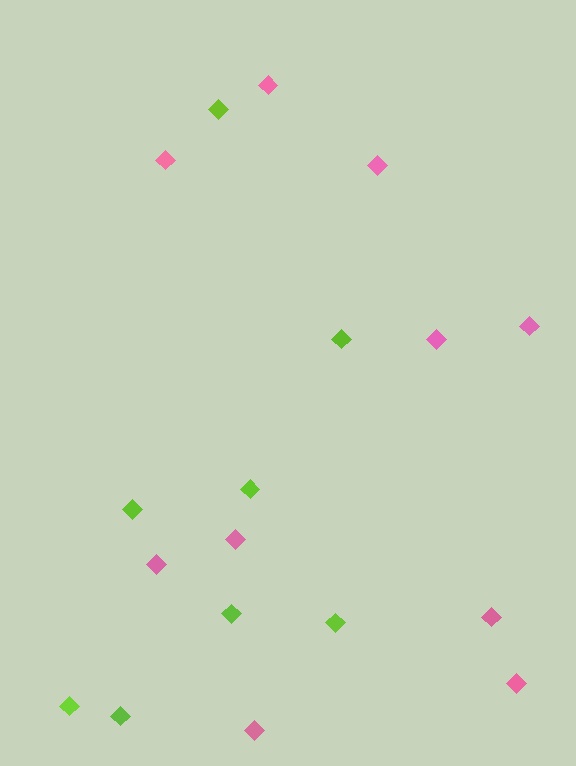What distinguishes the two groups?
There are 2 groups: one group of lime diamonds (8) and one group of pink diamonds (10).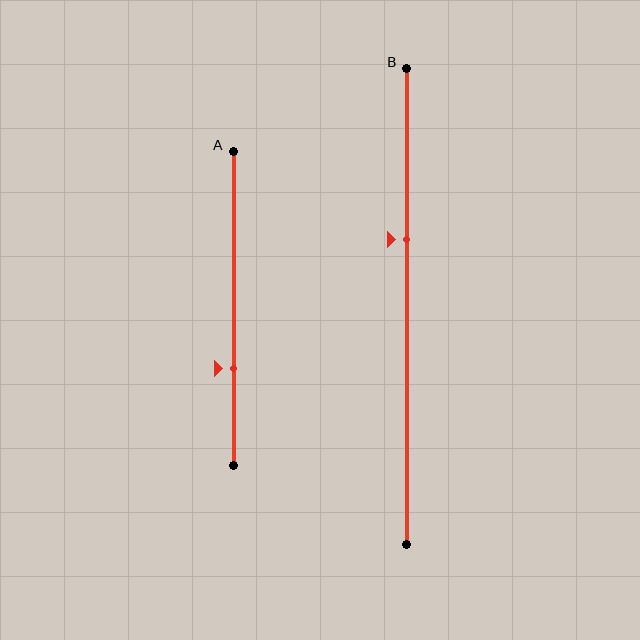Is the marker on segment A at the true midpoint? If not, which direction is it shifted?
No, the marker on segment A is shifted downward by about 19% of the segment length.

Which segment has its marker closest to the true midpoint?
Segment B has its marker closest to the true midpoint.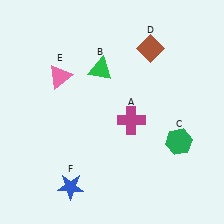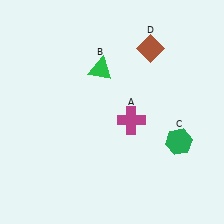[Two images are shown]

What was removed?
The pink triangle (E), the blue star (F) were removed in Image 2.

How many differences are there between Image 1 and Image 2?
There are 2 differences between the two images.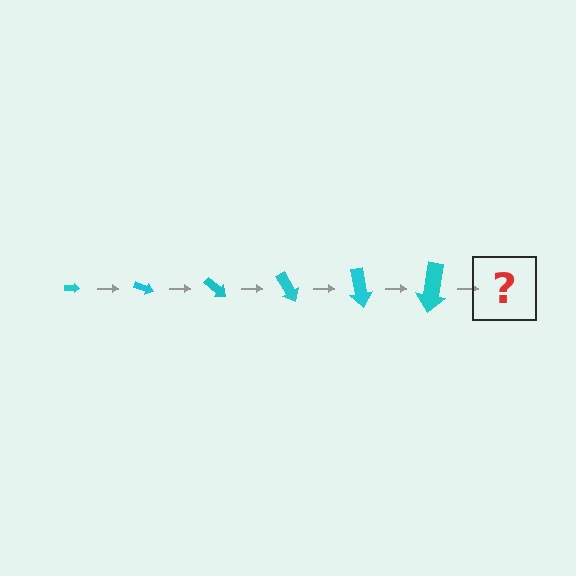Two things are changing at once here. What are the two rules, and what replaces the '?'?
The two rules are that the arrow grows larger each step and it rotates 20 degrees each step. The '?' should be an arrow, larger than the previous one and rotated 120 degrees from the start.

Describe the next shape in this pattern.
It should be an arrow, larger than the previous one and rotated 120 degrees from the start.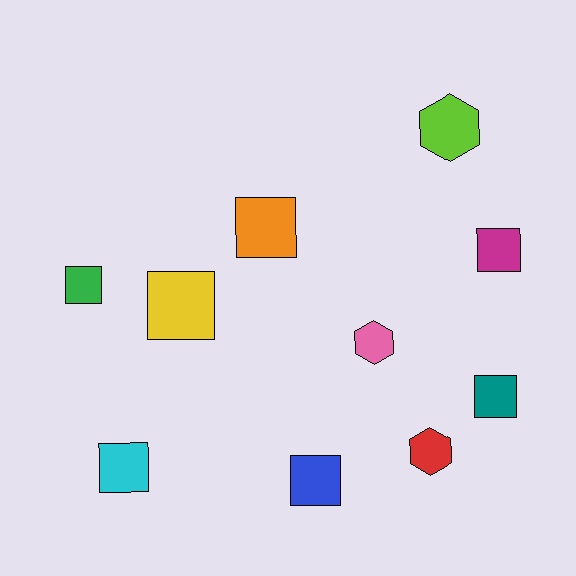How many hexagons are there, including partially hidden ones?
There are 3 hexagons.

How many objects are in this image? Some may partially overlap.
There are 10 objects.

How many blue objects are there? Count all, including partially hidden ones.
There is 1 blue object.